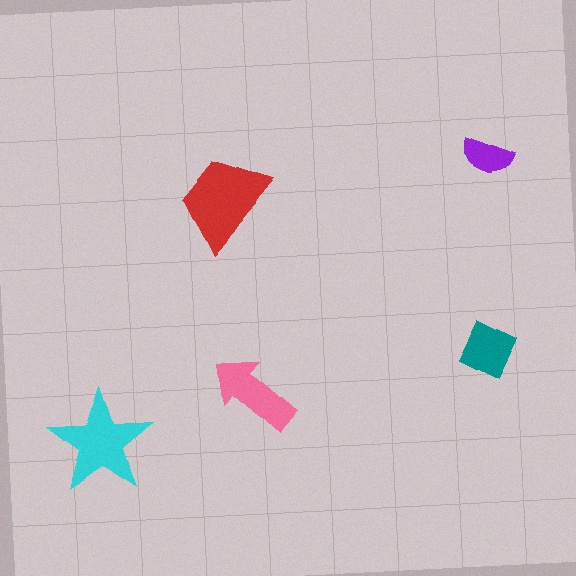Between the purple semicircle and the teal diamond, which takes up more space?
The teal diamond.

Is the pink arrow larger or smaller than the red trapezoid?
Smaller.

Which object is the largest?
The red trapezoid.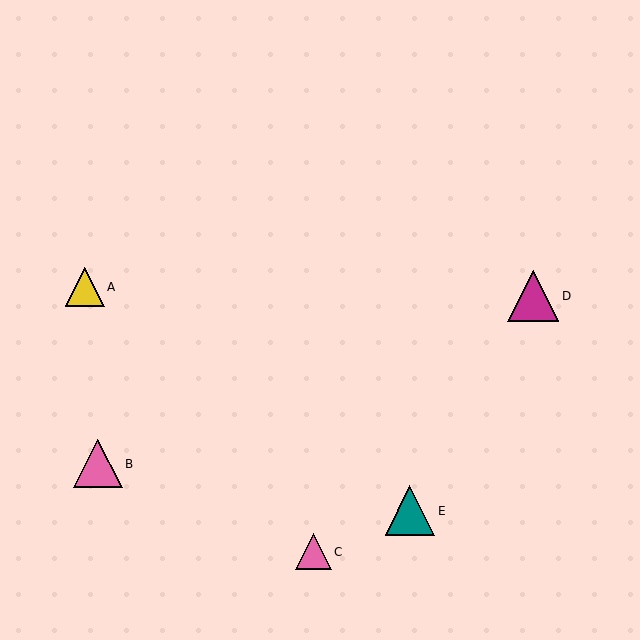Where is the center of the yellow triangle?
The center of the yellow triangle is at (85, 287).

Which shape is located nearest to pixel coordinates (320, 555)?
The pink triangle (labeled C) at (314, 552) is nearest to that location.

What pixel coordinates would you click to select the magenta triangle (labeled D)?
Click at (533, 296) to select the magenta triangle D.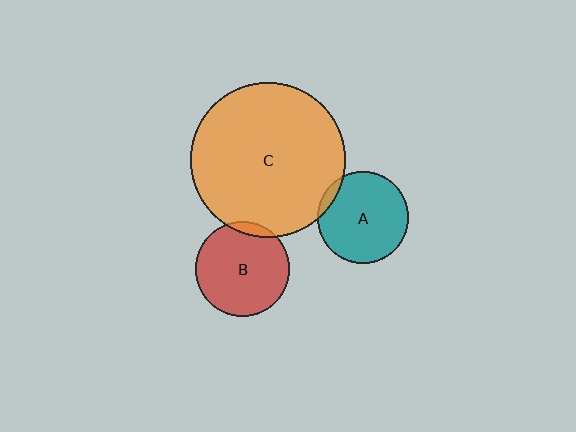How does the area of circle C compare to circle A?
Approximately 2.9 times.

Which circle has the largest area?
Circle C (orange).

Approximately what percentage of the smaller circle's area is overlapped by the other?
Approximately 5%.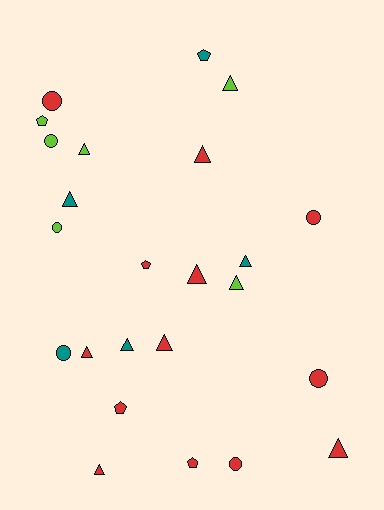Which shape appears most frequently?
Triangle, with 12 objects.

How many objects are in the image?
There are 24 objects.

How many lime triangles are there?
There are 3 lime triangles.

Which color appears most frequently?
Red, with 13 objects.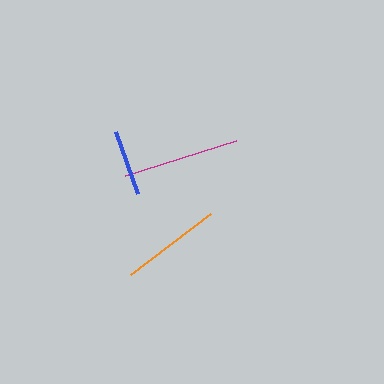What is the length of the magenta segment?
The magenta segment is approximately 116 pixels long.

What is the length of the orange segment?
The orange segment is approximately 101 pixels long.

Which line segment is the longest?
The magenta line is the longest at approximately 116 pixels.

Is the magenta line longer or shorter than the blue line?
The magenta line is longer than the blue line.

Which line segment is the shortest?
The blue line is the shortest at approximately 66 pixels.